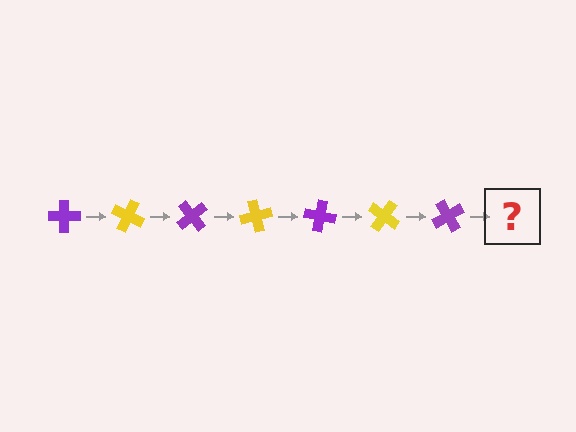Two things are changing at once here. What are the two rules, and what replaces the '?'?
The two rules are that it rotates 25 degrees each step and the color cycles through purple and yellow. The '?' should be a yellow cross, rotated 175 degrees from the start.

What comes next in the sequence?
The next element should be a yellow cross, rotated 175 degrees from the start.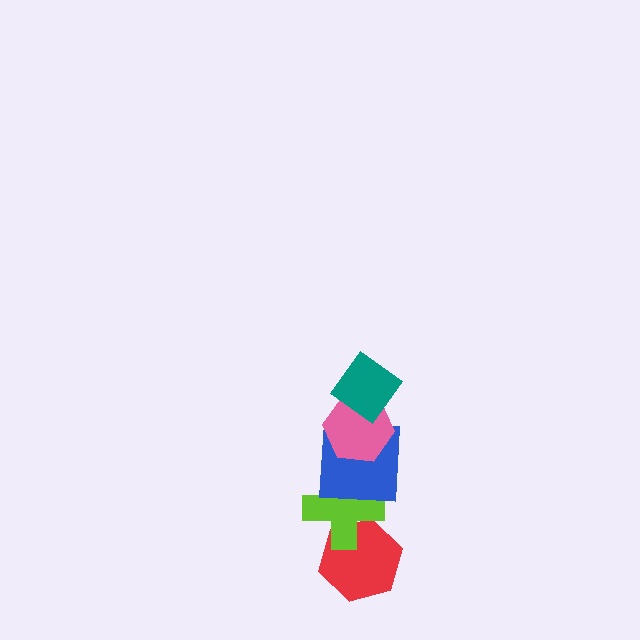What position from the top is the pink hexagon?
The pink hexagon is 2nd from the top.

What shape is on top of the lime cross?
The blue square is on top of the lime cross.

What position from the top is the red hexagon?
The red hexagon is 5th from the top.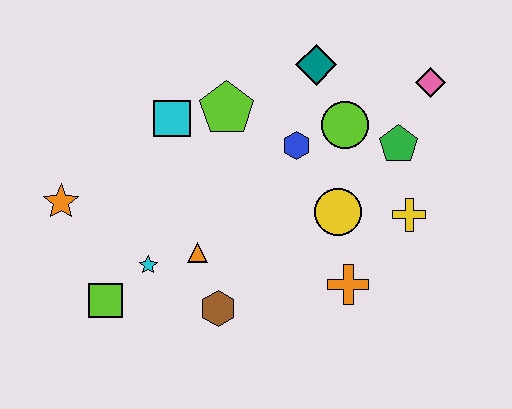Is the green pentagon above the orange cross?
Yes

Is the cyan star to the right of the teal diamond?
No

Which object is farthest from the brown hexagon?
The pink diamond is farthest from the brown hexagon.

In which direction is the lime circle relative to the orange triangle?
The lime circle is to the right of the orange triangle.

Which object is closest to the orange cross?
The yellow circle is closest to the orange cross.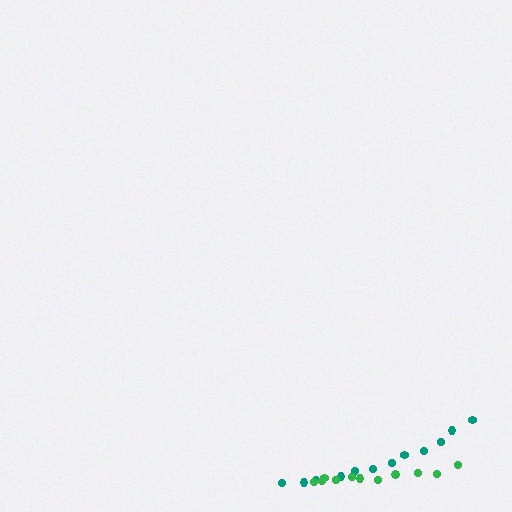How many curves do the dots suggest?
There are 2 distinct paths.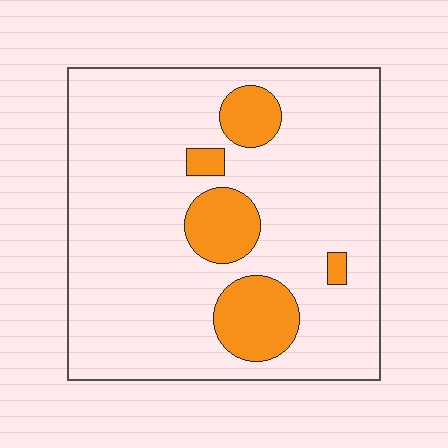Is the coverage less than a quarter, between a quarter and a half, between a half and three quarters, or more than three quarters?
Less than a quarter.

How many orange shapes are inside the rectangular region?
5.